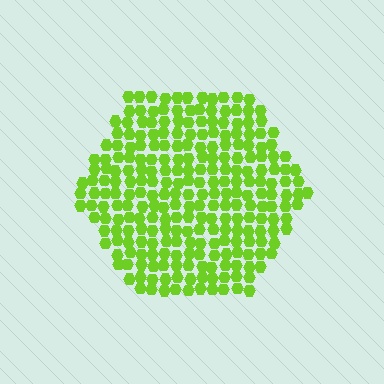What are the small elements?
The small elements are hexagons.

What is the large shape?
The large shape is a hexagon.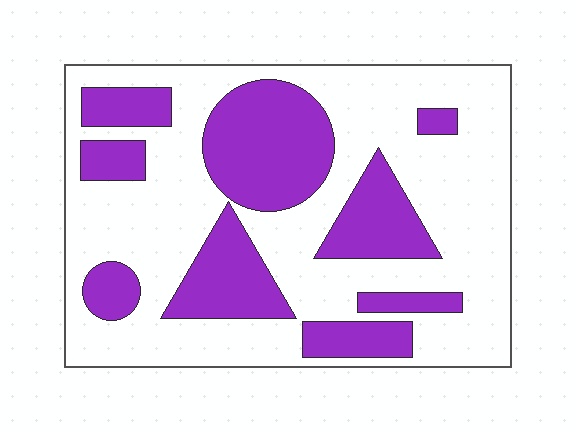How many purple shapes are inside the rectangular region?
9.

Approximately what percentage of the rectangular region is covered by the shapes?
Approximately 35%.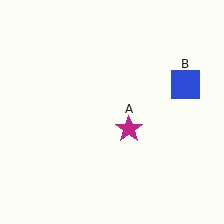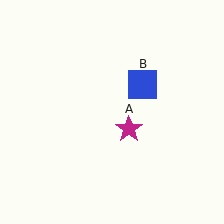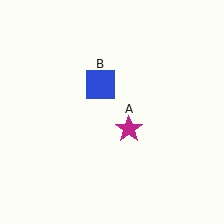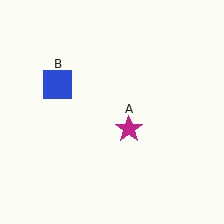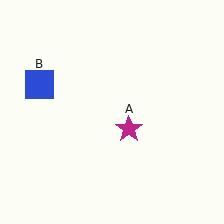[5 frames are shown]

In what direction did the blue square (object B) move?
The blue square (object B) moved left.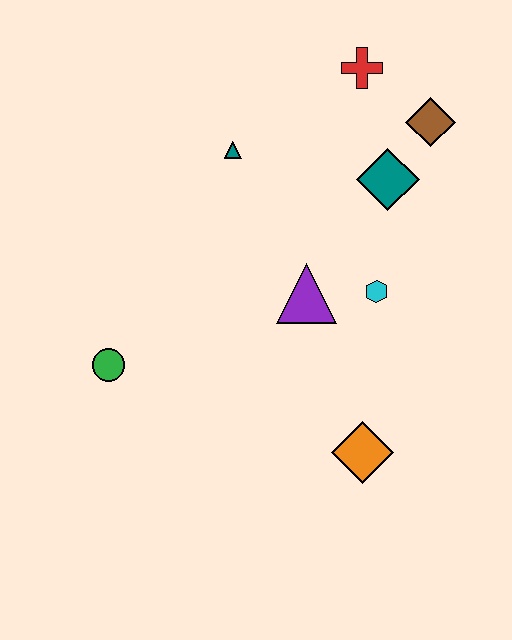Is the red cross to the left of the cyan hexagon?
Yes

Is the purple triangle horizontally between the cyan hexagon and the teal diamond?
No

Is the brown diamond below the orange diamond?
No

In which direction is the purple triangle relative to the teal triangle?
The purple triangle is below the teal triangle.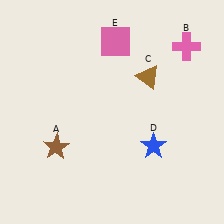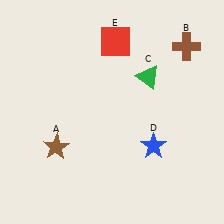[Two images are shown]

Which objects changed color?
B changed from pink to brown. C changed from brown to green. E changed from pink to red.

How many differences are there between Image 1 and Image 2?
There are 3 differences between the two images.